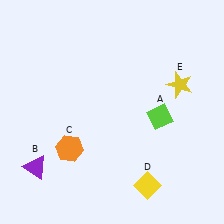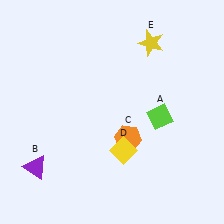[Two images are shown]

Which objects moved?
The objects that moved are: the orange hexagon (C), the yellow diamond (D), the yellow star (E).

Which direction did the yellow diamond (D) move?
The yellow diamond (D) moved up.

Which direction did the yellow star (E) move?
The yellow star (E) moved up.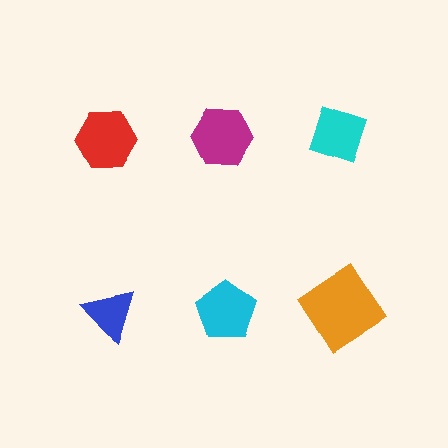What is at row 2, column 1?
A blue triangle.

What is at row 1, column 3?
A cyan diamond.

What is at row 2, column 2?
A cyan pentagon.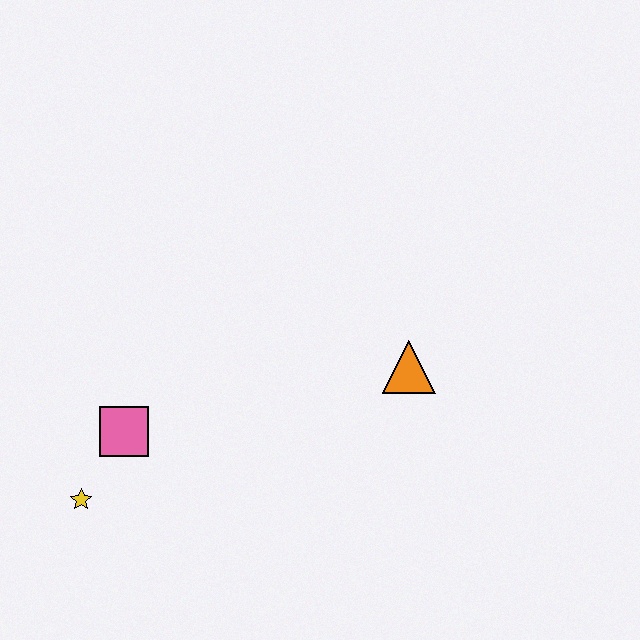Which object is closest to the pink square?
The yellow star is closest to the pink square.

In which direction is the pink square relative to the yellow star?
The pink square is above the yellow star.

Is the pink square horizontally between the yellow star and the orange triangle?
Yes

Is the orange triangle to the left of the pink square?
No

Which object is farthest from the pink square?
The orange triangle is farthest from the pink square.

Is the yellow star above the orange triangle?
No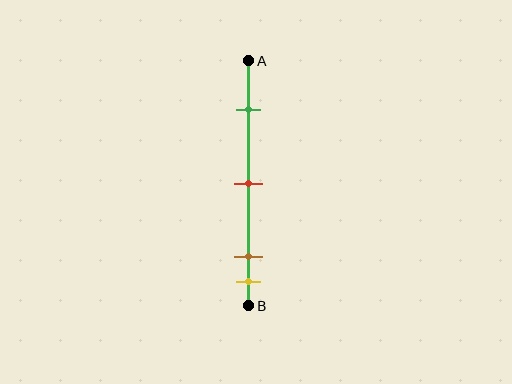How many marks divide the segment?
There are 4 marks dividing the segment.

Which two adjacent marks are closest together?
The brown and yellow marks are the closest adjacent pair.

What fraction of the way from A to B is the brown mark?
The brown mark is approximately 80% (0.8) of the way from A to B.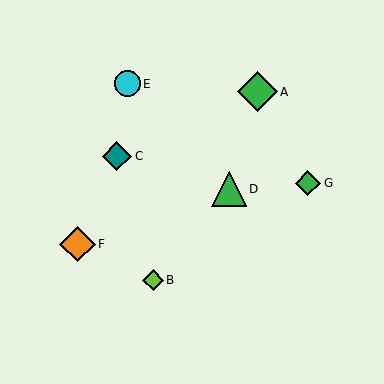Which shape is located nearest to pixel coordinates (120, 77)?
The cyan circle (labeled E) at (127, 84) is nearest to that location.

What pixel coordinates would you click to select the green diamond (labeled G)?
Click at (308, 183) to select the green diamond G.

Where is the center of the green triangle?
The center of the green triangle is at (229, 189).